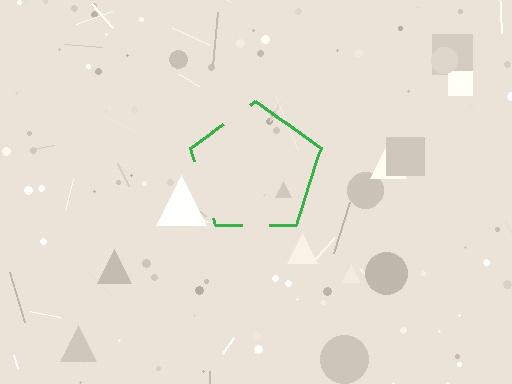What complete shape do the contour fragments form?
The contour fragments form a pentagon.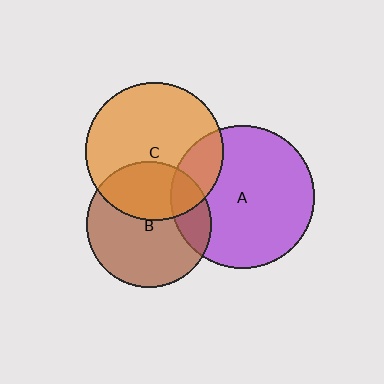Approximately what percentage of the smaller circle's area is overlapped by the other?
Approximately 20%.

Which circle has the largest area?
Circle A (purple).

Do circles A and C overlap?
Yes.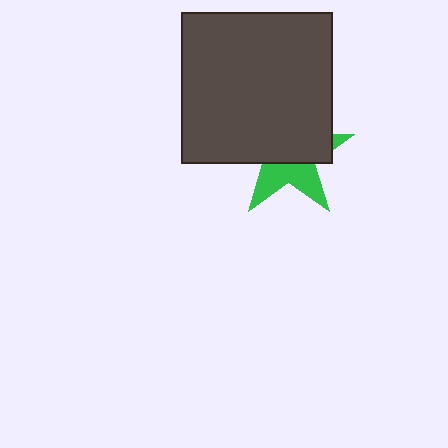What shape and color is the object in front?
The object in front is a dark gray square.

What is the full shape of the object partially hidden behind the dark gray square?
The partially hidden object is a green star.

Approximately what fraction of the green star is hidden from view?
Roughly 60% of the green star is hidden behind the dark gray square.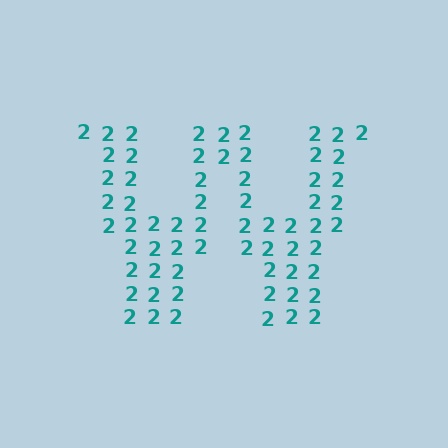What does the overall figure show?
The overall figure shows the letter W.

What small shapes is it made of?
It is made of small digit 2's.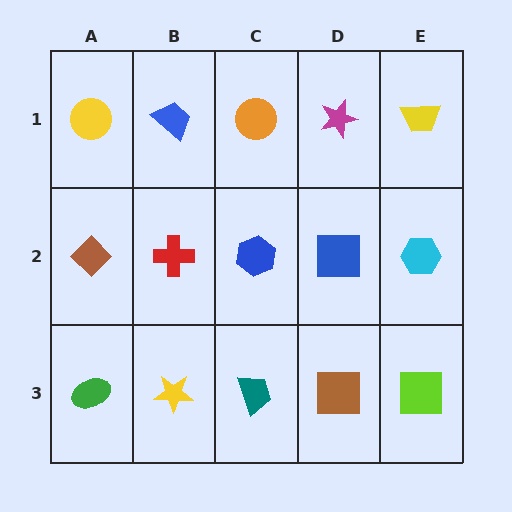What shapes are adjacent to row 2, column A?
A yellow circle (row 1, column A), a green ellipse (row 3, column A), a red cross (row 2, column B).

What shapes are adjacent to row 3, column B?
A red cross (row 2, column B), a green ellipse (row 3, column A), a teal trapezoid (row 3, column C).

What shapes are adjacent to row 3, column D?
A blue square (row 2, column D), a teal trapezoid (row 3, column C), a lime square (row 3, column E).